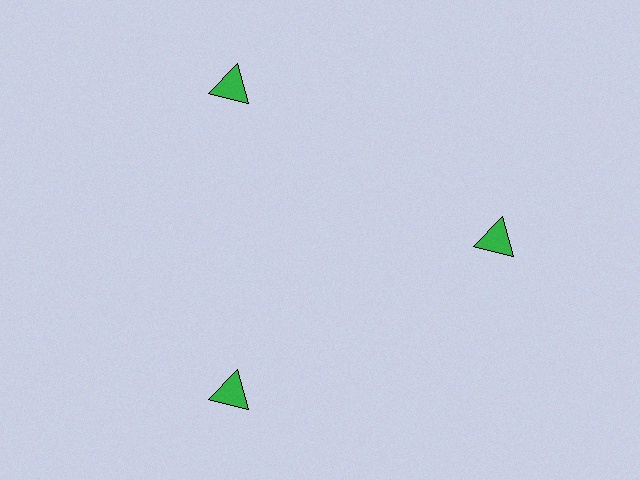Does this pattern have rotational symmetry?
Yes, this pattern has 3-fold rotational symmetry. It looks the same after rotating 120 degrees around the center.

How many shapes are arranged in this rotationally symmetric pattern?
There are 3 shapes, arranged in 3 groups of 1.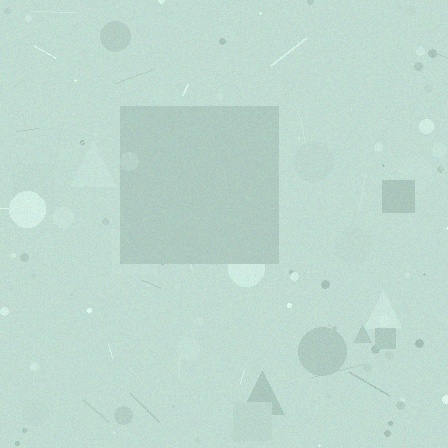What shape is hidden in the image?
A square is hidden in the image.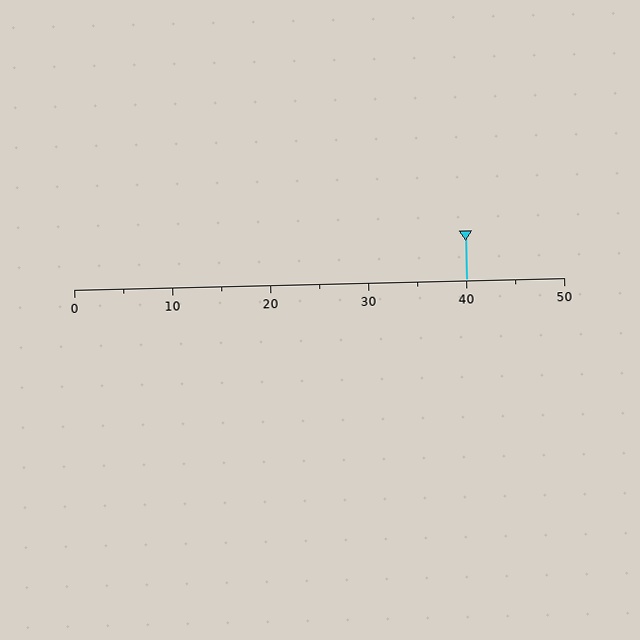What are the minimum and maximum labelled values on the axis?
The axis runs from 0 to 50.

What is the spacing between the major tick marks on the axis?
The major ticks are spaced 10 apart.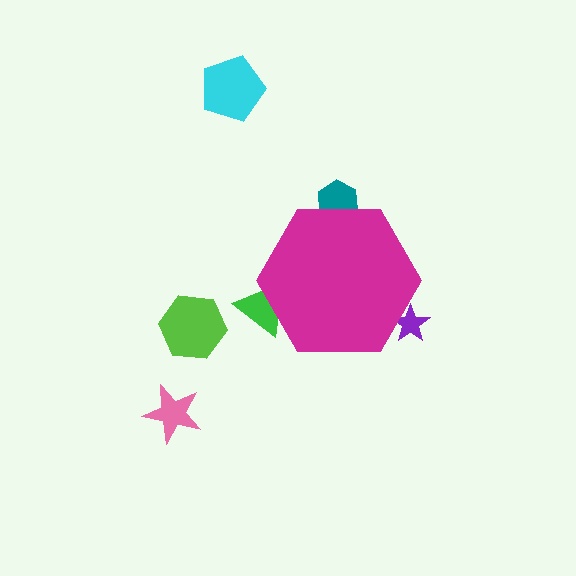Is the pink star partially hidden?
No, the pink star is fully visible.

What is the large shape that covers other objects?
A magenta hexagon.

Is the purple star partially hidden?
Yes, the purple star is partially hidden behind the magenta hexagon.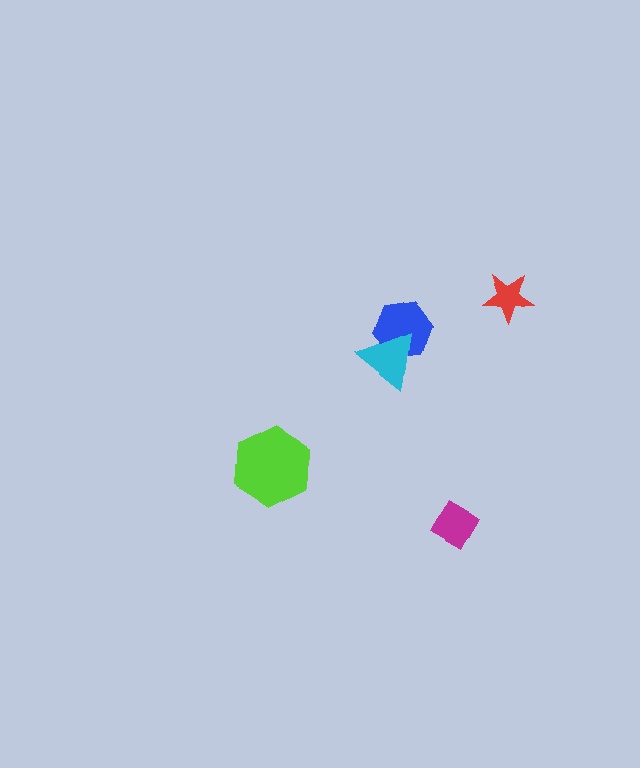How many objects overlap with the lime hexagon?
0 objects overlap with the lime hexagon.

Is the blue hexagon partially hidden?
Yes, it is partially covered by another shape.